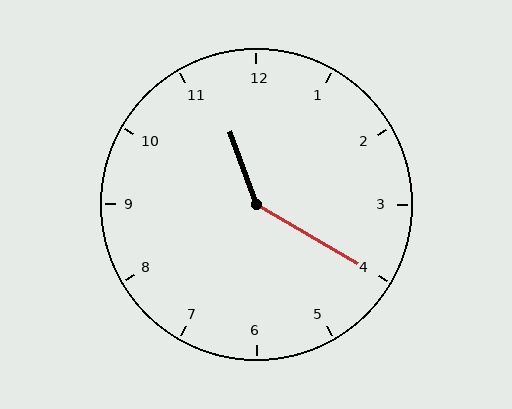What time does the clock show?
11:20.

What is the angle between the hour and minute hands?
Approximately 140 degrees.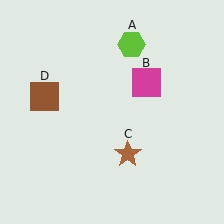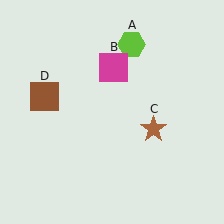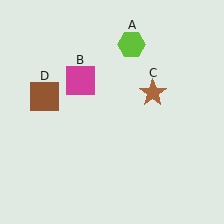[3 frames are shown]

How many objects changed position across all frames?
2 objects changed position: magenta square (object B), brown star (object C).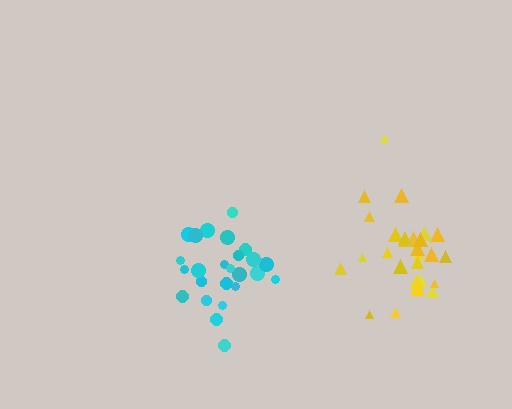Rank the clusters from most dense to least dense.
cyan, yellow.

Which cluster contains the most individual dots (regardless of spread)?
Yellow (27).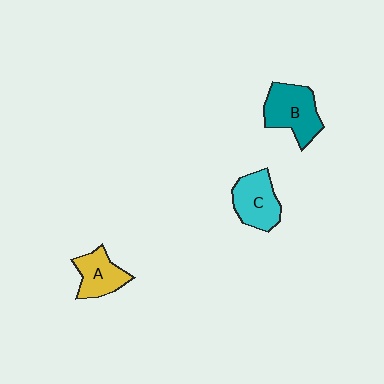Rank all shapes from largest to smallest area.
From largest to smallest: B (teal), C (cyan), A (yellow).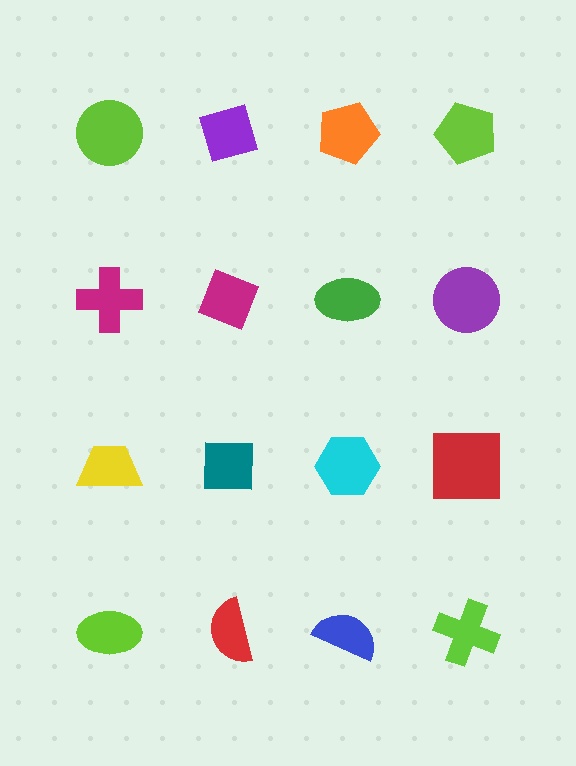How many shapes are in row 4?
4 shapes.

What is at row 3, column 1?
A yellow trapezoid.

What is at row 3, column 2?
A teal square.